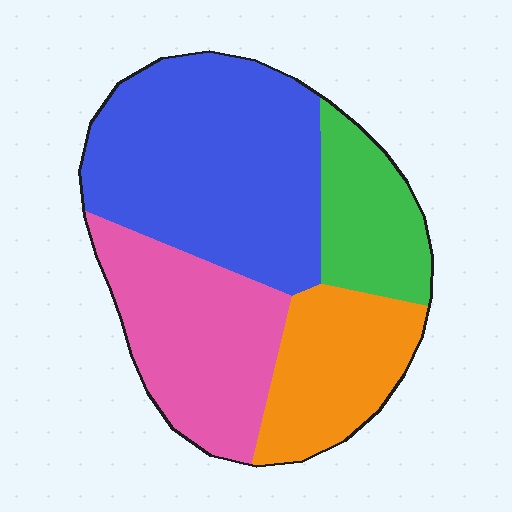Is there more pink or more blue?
Blue.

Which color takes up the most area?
Blue, at roughly 40%.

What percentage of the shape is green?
Green covers 15% of the shape.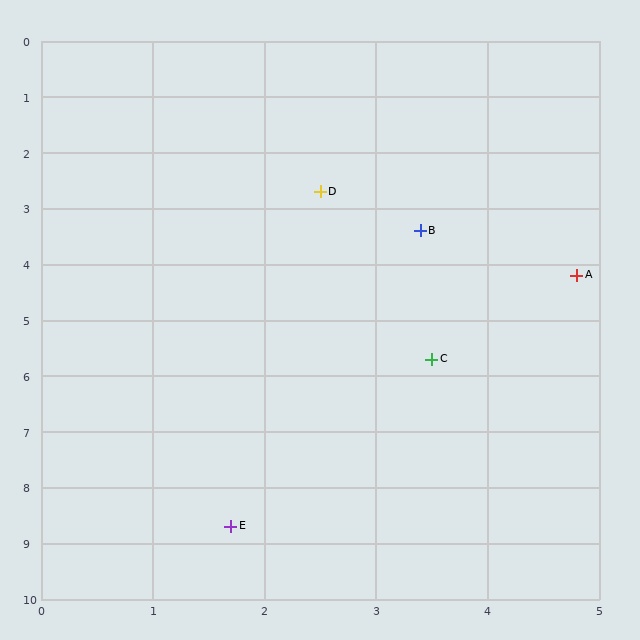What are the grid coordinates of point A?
Point A is at approximately (4.8, 4.2).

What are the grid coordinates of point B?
Point B is at approximately (3.4, 3.4).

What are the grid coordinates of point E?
Point E is at approximately (1.7, 8.7).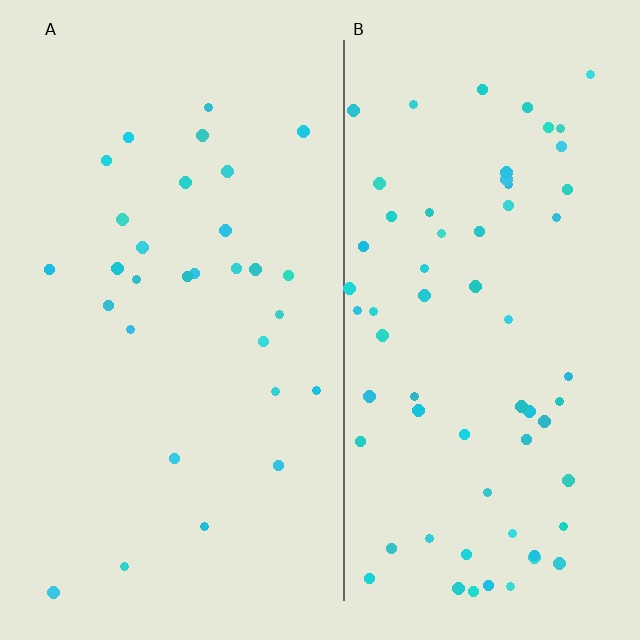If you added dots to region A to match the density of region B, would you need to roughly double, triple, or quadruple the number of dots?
Approximately double.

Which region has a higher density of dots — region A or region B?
B (the right).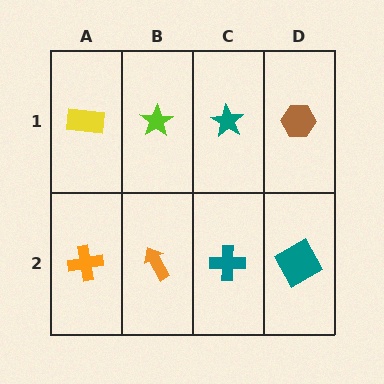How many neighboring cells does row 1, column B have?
3.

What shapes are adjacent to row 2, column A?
A yellow rectangle (row 1, column A), an orange arrow (row 2, column B).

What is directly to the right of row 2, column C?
A teal square.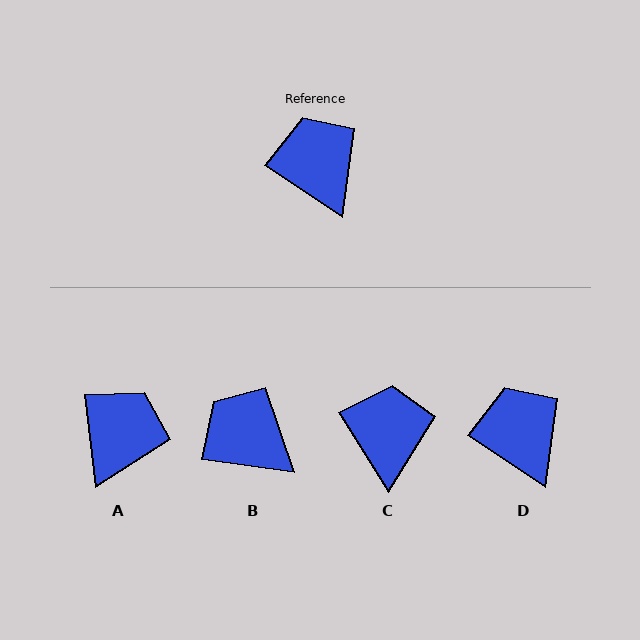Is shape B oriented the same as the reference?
No, it is off by about 26 degrees.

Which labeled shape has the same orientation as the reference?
D.